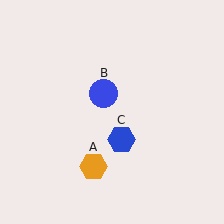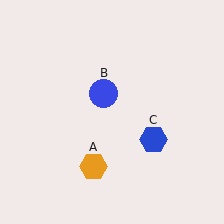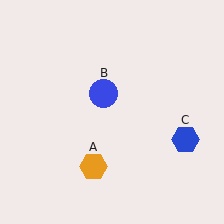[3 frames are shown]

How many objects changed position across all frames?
1 object changed position: blue hexagon (object C).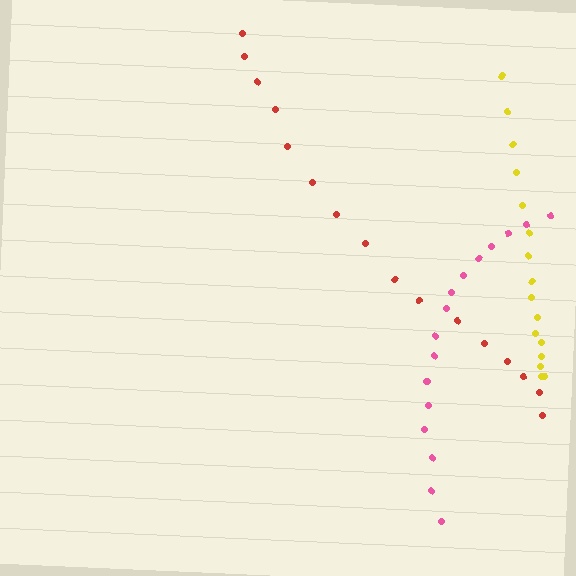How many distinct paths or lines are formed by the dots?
There are 3 distinct paths.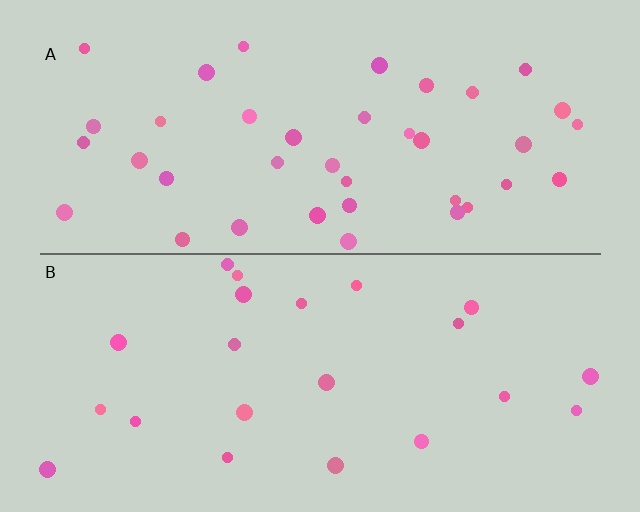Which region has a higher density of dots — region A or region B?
A (the top).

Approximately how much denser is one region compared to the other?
Approximately 1.7× — region A over region B.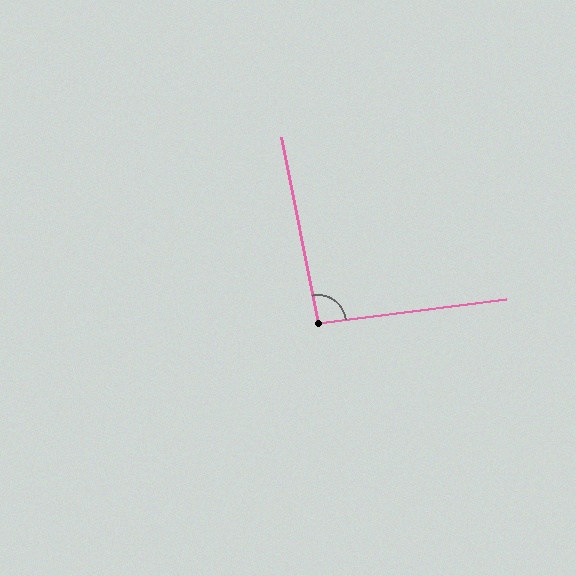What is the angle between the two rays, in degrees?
Approximately 94 degrees.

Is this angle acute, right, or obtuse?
It is approximately a right angle.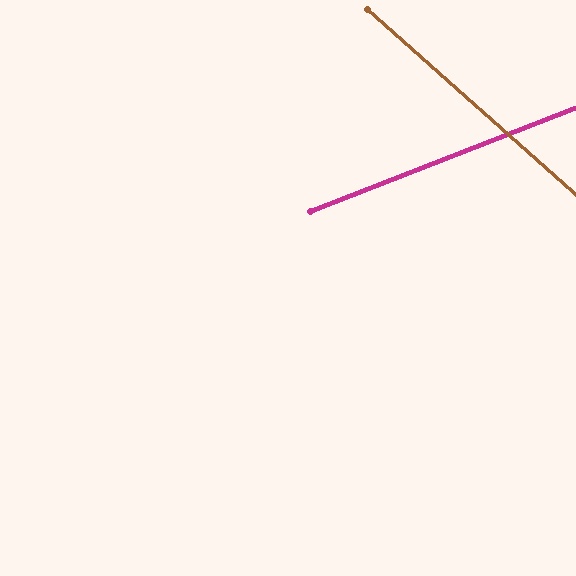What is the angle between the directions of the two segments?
Approximately 63 degrees.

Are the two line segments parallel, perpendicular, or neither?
Neither parallel nor perpendicular — they differ by about 63°.